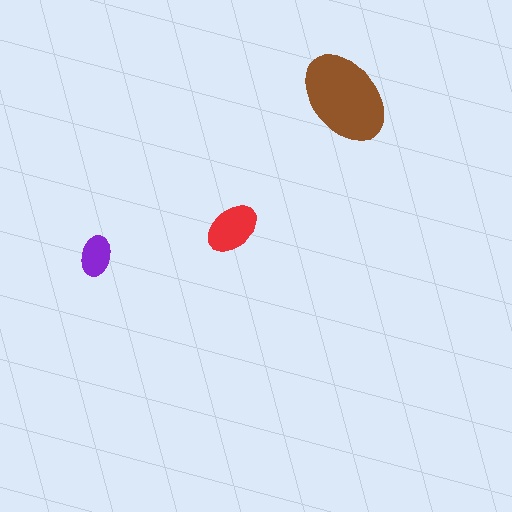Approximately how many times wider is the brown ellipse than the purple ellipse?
About 2.5 times wider.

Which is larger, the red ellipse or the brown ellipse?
The brown one.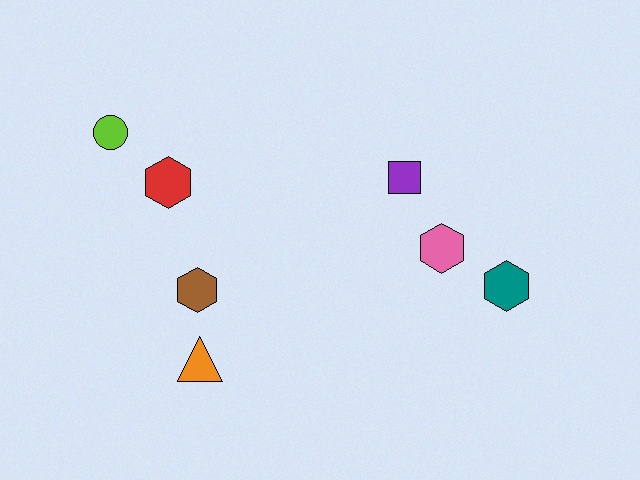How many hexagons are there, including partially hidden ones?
There are 4 hexagons.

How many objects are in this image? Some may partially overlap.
There are 7 objects.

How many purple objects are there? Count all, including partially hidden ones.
There is 1 purple object.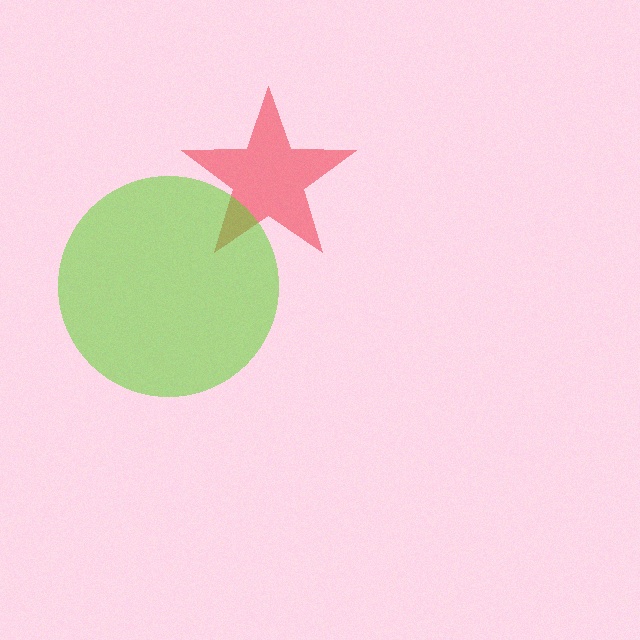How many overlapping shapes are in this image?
There are 2 overlapping shapes in the image.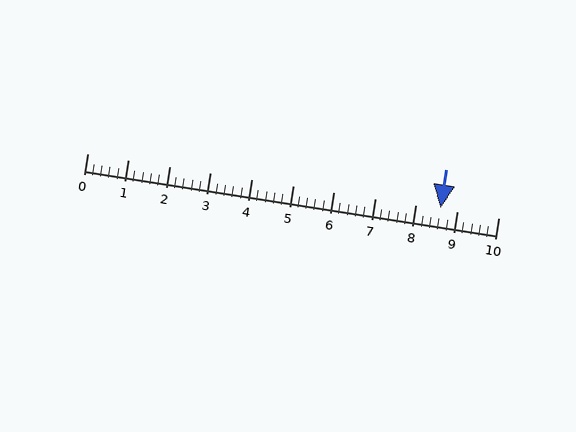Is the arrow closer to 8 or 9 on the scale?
The arrow is closer to 9.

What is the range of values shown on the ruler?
The ruler shows values from 0 to 10.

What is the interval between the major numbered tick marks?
The major tick marks are spaced 1 units apart.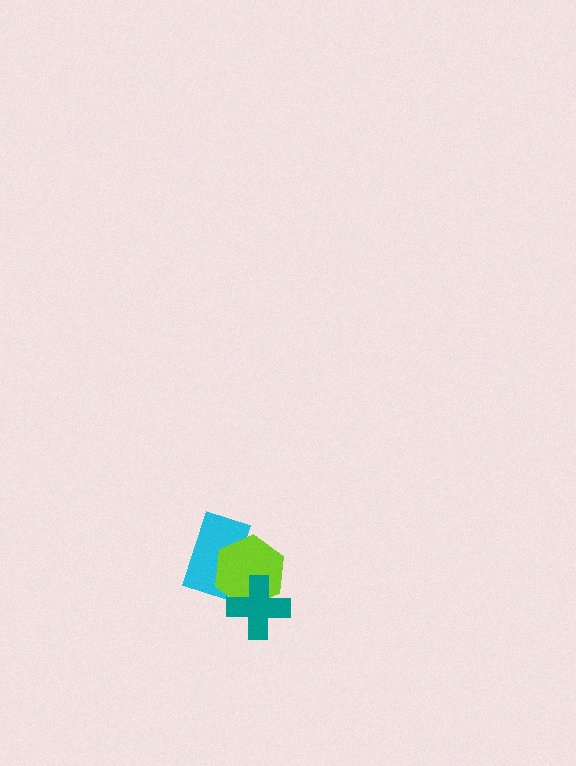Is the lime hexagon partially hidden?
Yes, it is partially covered by another shape.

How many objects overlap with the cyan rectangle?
1 object overlaps with the cyan rectangle.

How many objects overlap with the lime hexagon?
2 objects overlap with the lime hexagon.